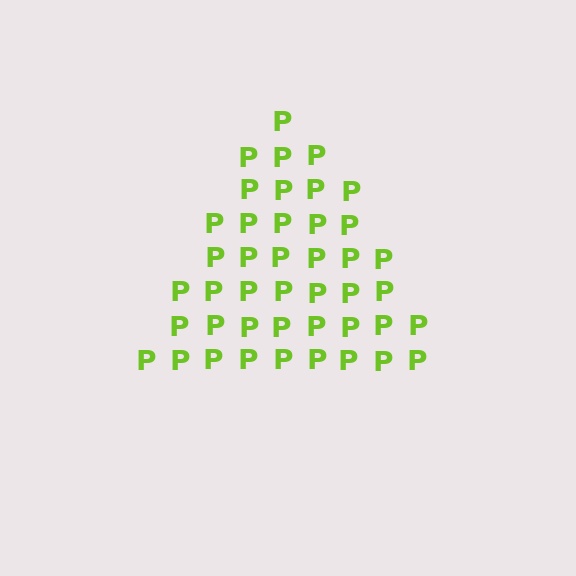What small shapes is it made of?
It is made of small letter P's.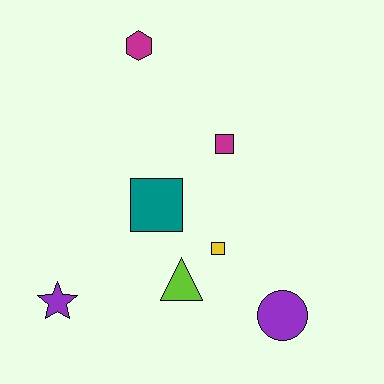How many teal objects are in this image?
There is 1 teal object.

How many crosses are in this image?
There are no crosses.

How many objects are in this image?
There are 7 objects.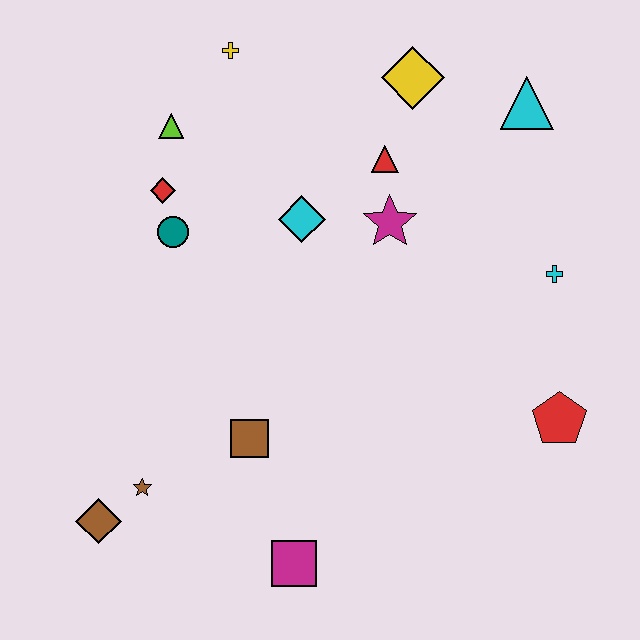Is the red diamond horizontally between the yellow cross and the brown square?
No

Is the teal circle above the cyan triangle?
No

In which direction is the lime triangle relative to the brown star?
The lime triangle is above the brown star.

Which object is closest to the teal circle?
The red diamond is closest to the teal circle.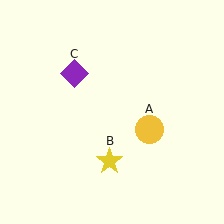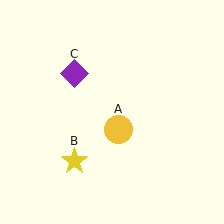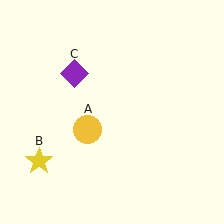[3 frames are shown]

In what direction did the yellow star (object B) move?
The yellow star (object B) moved left.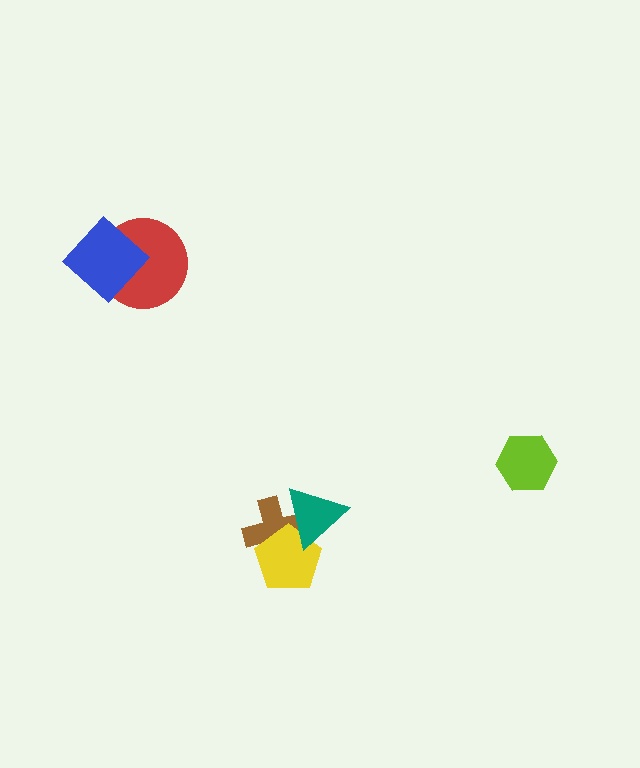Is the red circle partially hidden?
Yes, it is partially covered by another shape.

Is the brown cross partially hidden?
Yes, it is partially covered by another shape.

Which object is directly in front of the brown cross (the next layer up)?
The yellow pentagon is directly in front of the brown cross.